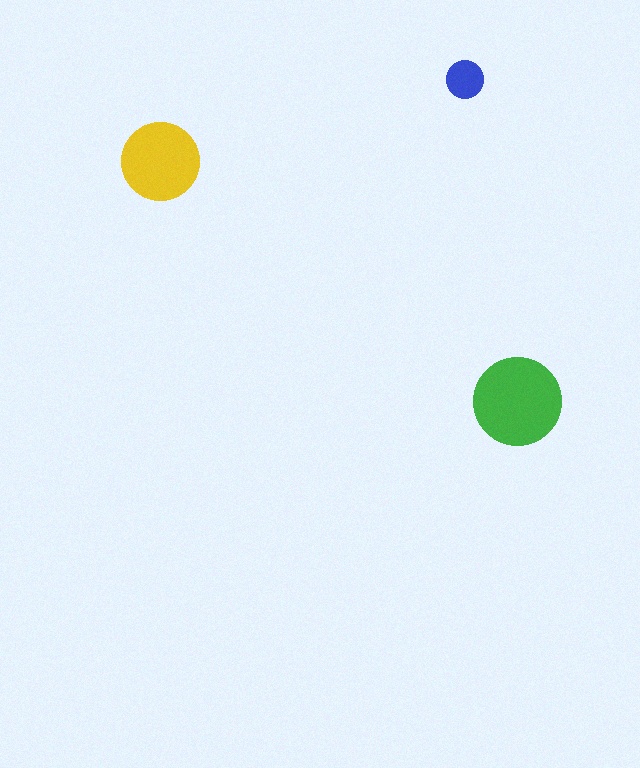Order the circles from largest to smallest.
the green one, the yellow one, the blue one.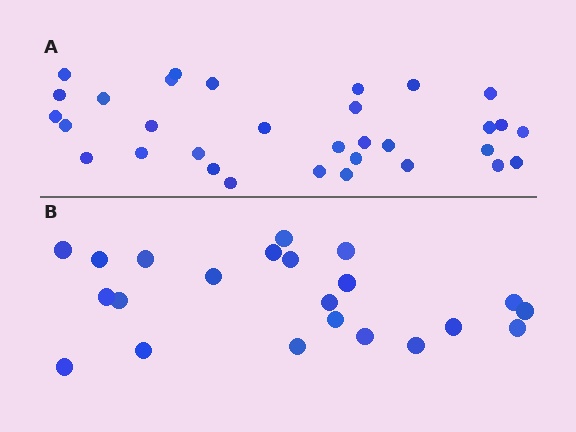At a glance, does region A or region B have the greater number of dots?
Region A (the top region) has more dots.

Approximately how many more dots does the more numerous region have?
Region A has roughly 10 or so more dots than region B.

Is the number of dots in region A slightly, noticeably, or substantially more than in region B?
Region A has substantially more. The ratio is roughly 1.5 to 1.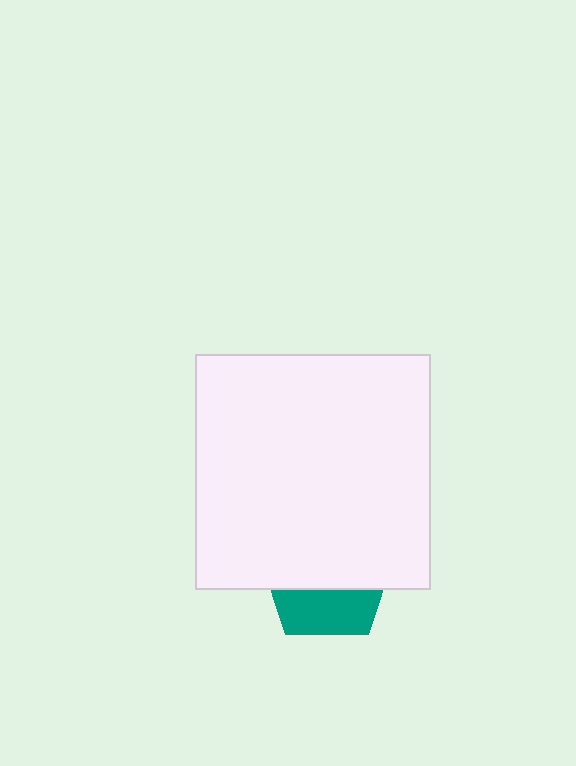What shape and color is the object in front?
The object in front is a white square.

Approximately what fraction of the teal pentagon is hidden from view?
Roughly 63% of the teal pentagon is hidden behind the white square.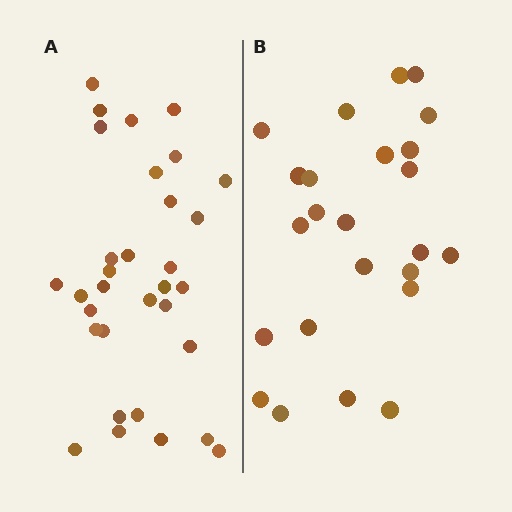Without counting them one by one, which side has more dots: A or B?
Region A (the left region) has more dots.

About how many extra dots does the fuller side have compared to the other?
Region A has roughly 8 or so more dots than region B.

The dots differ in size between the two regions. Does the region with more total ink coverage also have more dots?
No. Region B has more total ink coverage because its dots are larger, but region A actually contains more individual dots. Total area can be misleading — the number of items is what matters here.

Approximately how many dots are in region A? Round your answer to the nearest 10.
About 30 dots. (The exact count is 32, which rounds to 30.)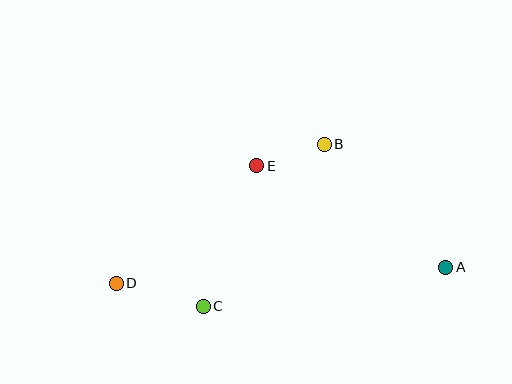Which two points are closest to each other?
Points B and E are closest to each other.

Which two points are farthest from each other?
Points A and D are farthest from each other.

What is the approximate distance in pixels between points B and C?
The distance between B and C is approximately 202 pixels.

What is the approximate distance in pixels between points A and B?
The distance between A and B is approximately 173 pixels.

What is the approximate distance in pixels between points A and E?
The distance between A and E is approximately 214 pixels.